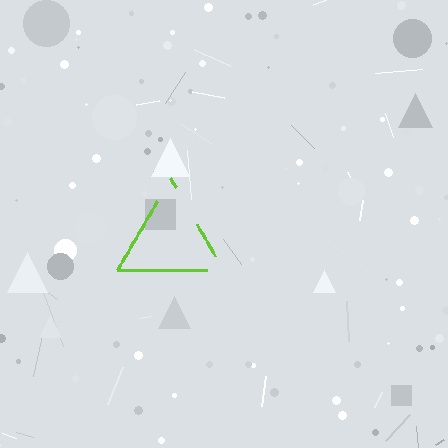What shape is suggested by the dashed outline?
The dashed outline suggests a triangle.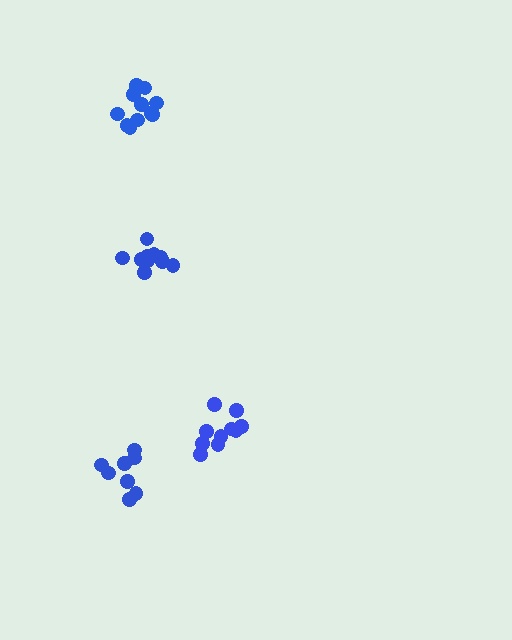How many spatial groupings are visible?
There are 4 spatial groupings.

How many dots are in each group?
Group 1: 10 dots, Group 2: 10 dots, Group 3: 11 dots, Group 4: 8 dots (39 total).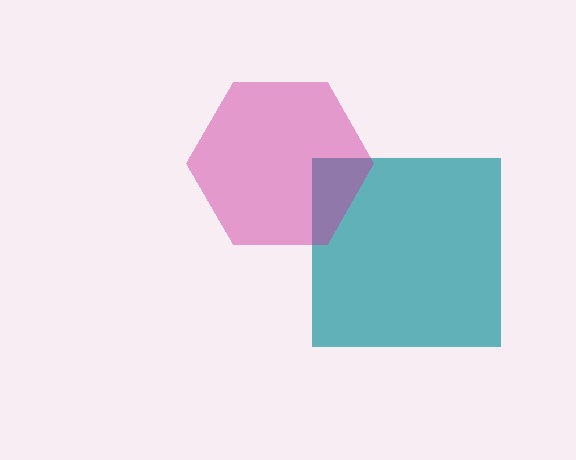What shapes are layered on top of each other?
The layered shapes are: a teal square, a magenta hexagon.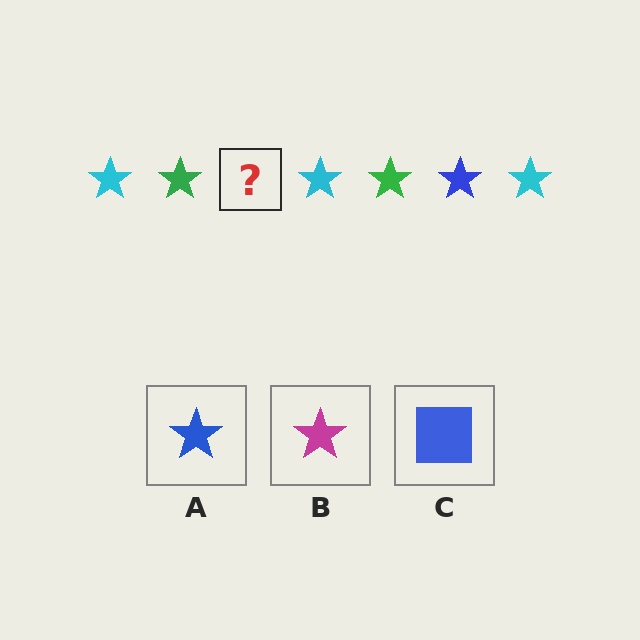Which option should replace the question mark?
Option A.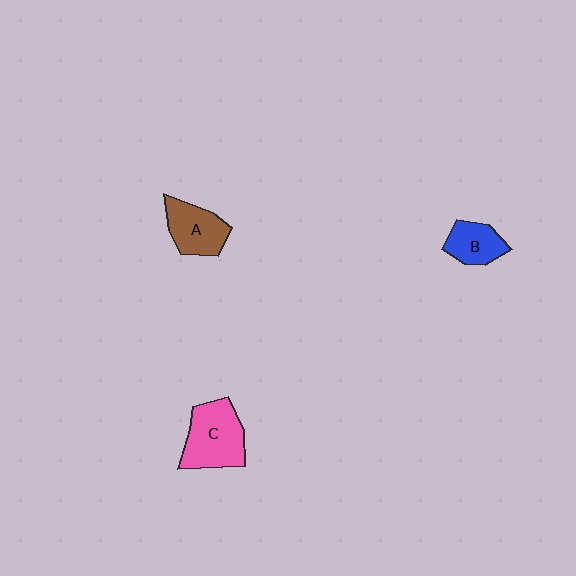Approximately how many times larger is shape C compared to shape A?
Approximately 1.3 times.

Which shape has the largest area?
Shape C (pink).